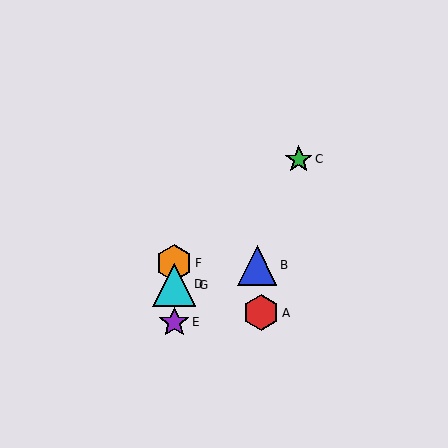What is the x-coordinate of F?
Object F is at x≈174.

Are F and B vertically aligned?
No, F is at x≈174 and B is at x≈257.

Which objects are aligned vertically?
Objects D, E, F, G are aligned vertically.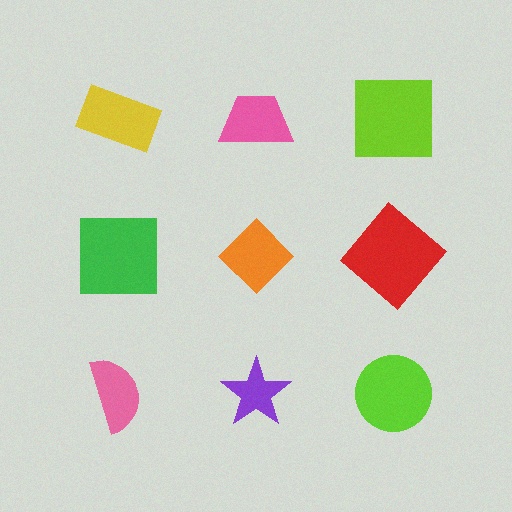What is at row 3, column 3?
A lime circle.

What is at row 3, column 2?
A purple star.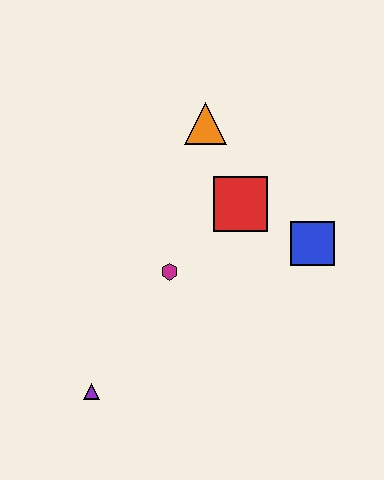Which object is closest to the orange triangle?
The red square is closest to the orange triangle.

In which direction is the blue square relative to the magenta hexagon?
The blue square is to the right of the magenta hexagon.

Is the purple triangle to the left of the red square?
Yes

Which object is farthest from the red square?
The purple triangle is farthest from the red square.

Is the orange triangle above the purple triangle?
Yes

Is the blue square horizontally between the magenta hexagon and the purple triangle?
No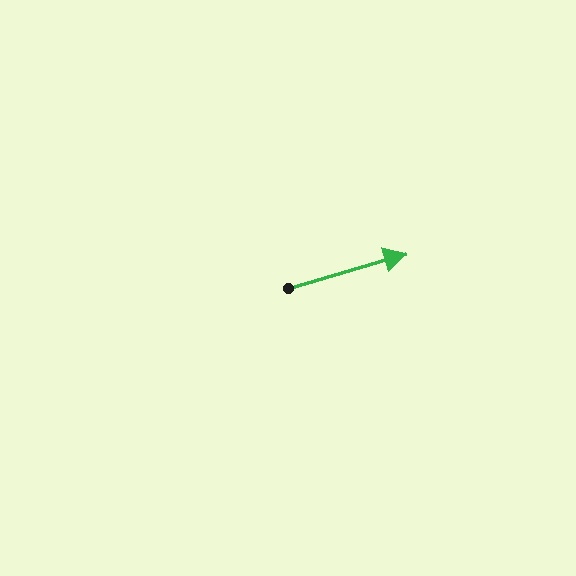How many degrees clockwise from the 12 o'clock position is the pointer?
Approximately 74 degrees.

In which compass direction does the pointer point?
East.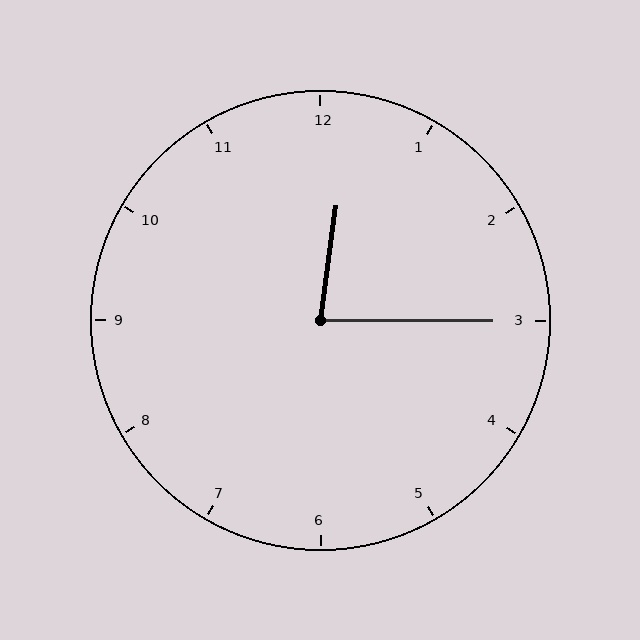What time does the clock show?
12:15.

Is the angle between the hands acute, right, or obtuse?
It is acute.